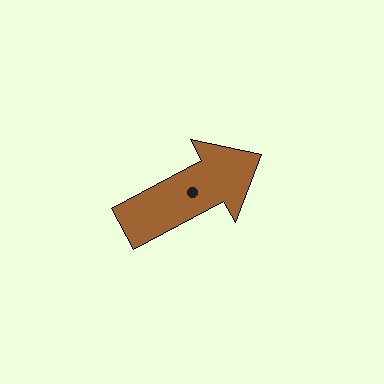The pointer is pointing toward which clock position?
Roughly 2 o'clock.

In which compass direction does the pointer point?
Northeast.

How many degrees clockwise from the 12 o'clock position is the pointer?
Approximately 62 degrees.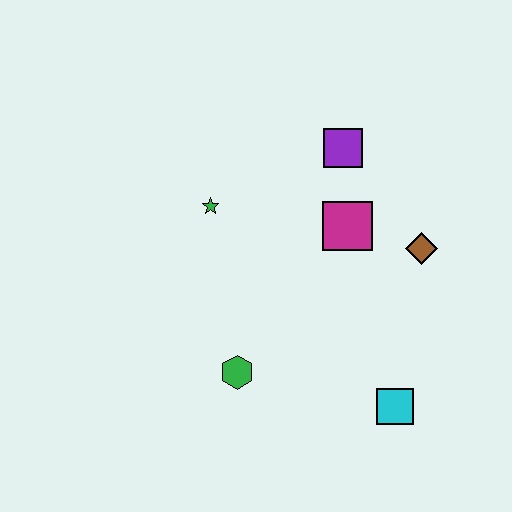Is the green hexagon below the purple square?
Yes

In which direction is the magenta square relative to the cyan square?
The magenta square is above the cyan square.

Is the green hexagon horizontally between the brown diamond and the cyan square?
No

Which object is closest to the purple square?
The magenta square is closest to the purple square.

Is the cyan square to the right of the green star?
Yes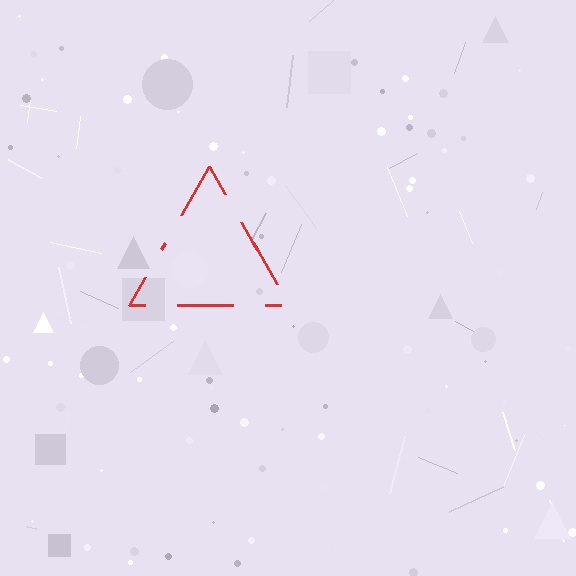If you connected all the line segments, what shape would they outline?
They would outline a triangle.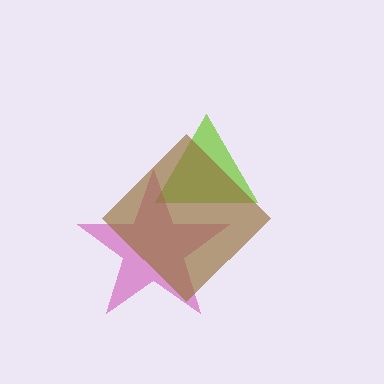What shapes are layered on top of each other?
The layered shapes are: a lime triangle, a magenta star, a brown diamond.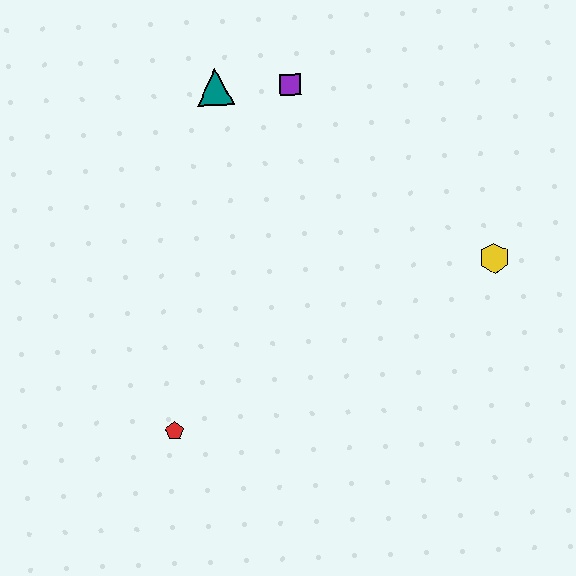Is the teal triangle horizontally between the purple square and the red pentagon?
Yes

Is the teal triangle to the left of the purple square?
Yes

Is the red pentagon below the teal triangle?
Yes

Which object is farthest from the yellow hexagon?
The red pentagon is farthest from the yellow hexagon.